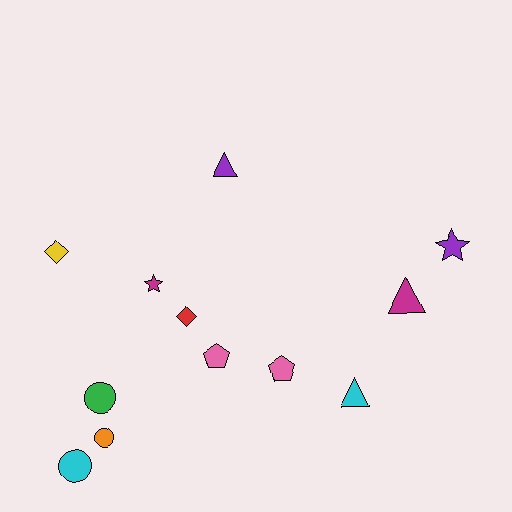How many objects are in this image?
There are 12 objects.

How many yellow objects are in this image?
There is 1 yellow object.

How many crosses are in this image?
There are no crosses.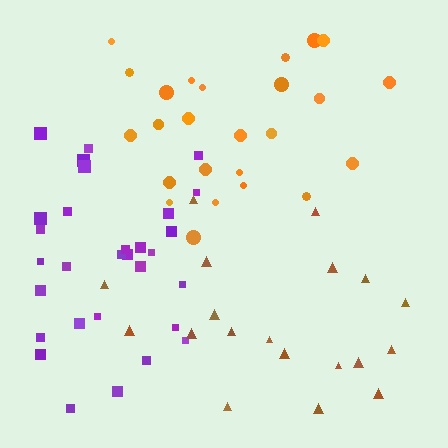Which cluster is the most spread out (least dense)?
Brown.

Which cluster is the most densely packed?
Purple.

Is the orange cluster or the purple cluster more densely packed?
Purple.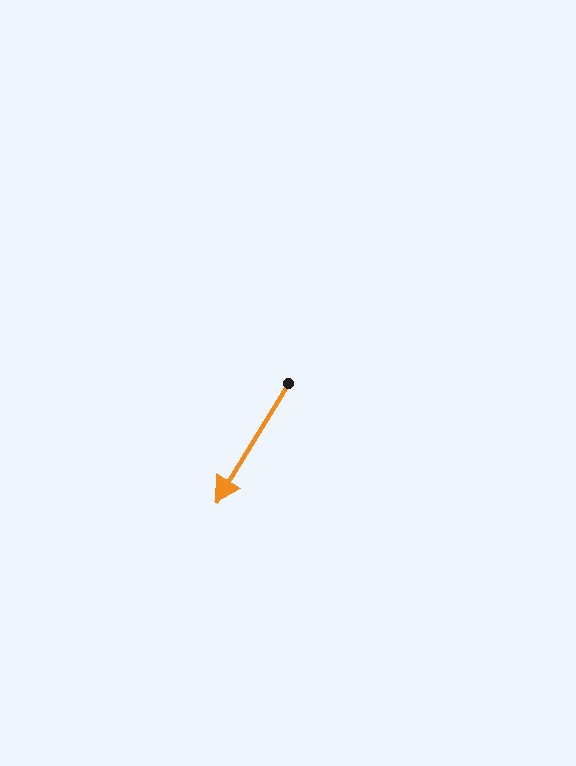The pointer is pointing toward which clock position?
Roughly 7 o'clock.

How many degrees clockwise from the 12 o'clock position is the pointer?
Approximately 211 degrees.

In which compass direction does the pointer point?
Southwest.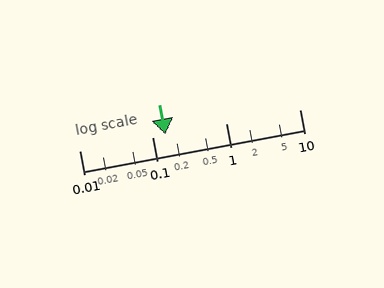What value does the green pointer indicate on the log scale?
The pointer indicates approximately 0.15.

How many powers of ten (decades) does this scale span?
The scale spans 3 decades, from 0.01 to 10.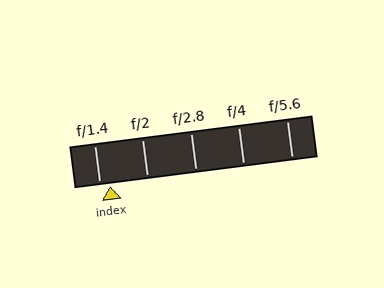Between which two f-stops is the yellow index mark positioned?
The index mark is between f/1.4 and f/2.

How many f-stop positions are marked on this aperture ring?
There are 5 f-stop positions marked.